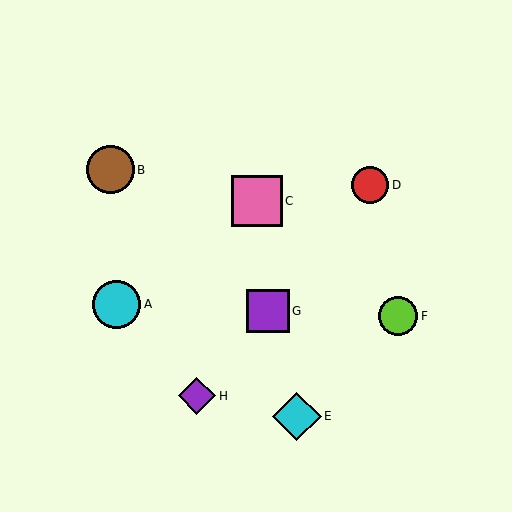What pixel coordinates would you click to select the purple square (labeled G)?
Click at (268, 311) to select the purple square G.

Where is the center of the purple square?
The center of the purple square is at (268, 311).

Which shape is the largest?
The pink square (labeled C) is the largest.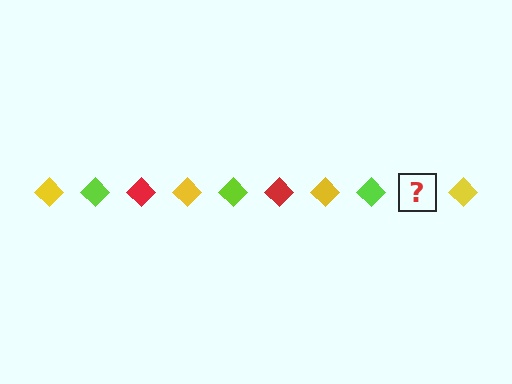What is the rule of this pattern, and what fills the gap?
The rule is that the pattern cycles through yellow, lime, red diamonds. The gap should be filled with a red diamond.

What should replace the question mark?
The question mark should be replaced with a red diamond.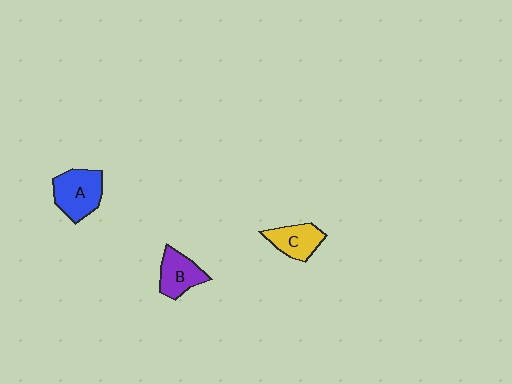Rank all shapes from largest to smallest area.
From largest to smallest: A (blue), B (purple), C (yellow).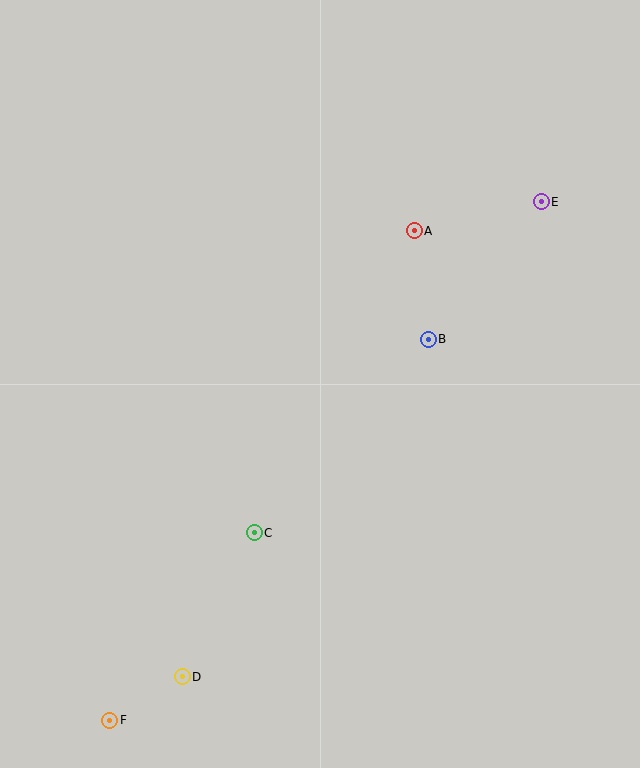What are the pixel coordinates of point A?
Point A is at (414, 231).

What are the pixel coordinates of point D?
Point D is at (182, 677).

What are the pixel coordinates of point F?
Point F is at (110, 720).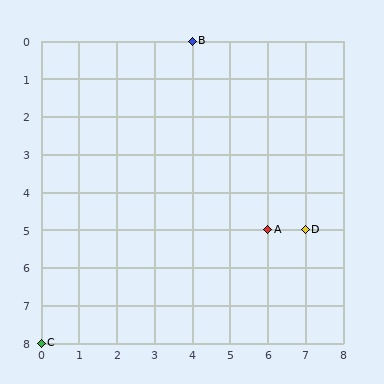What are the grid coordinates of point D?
Point D is at grid coordinates (7, 5).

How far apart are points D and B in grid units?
Points D and B are 3 columns and 5 rows apart (about 5.8 grid units diagonally).